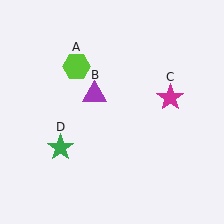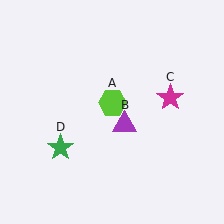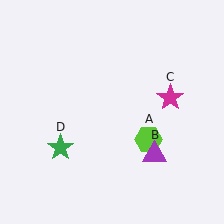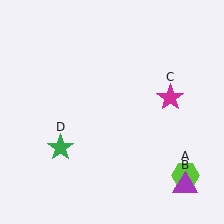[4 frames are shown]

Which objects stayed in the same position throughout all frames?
Magenta star (object C) and green star (object D) remained stationary.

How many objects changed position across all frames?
2 objects changed position: lime hexagon (object A), purple triangle (object B).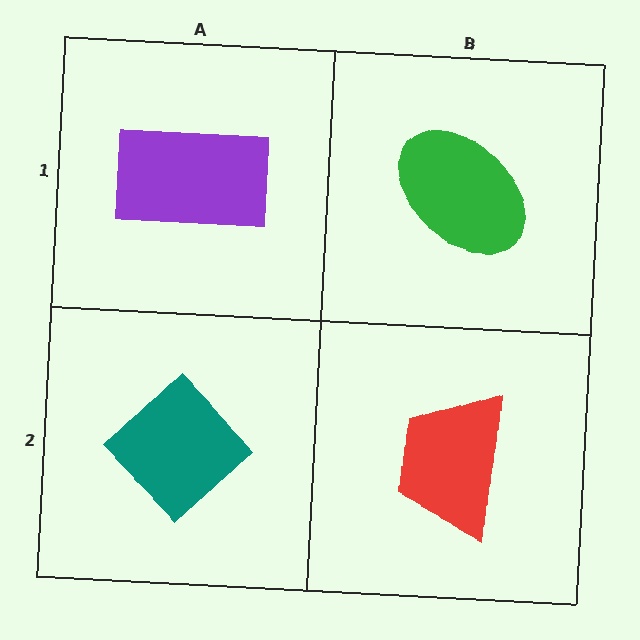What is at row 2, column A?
A teal diamond.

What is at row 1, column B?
A green ellipse.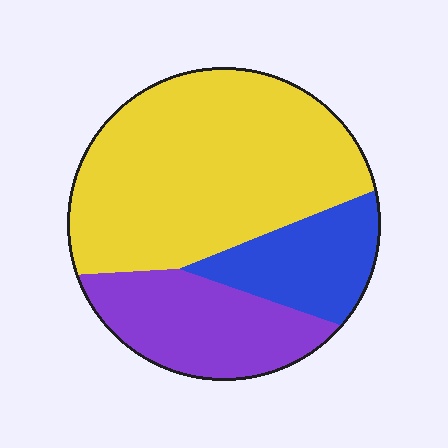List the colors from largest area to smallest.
From largest to smallest: yellow, purple, blue.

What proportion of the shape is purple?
Purple takes up between a sixth and a third of the shape.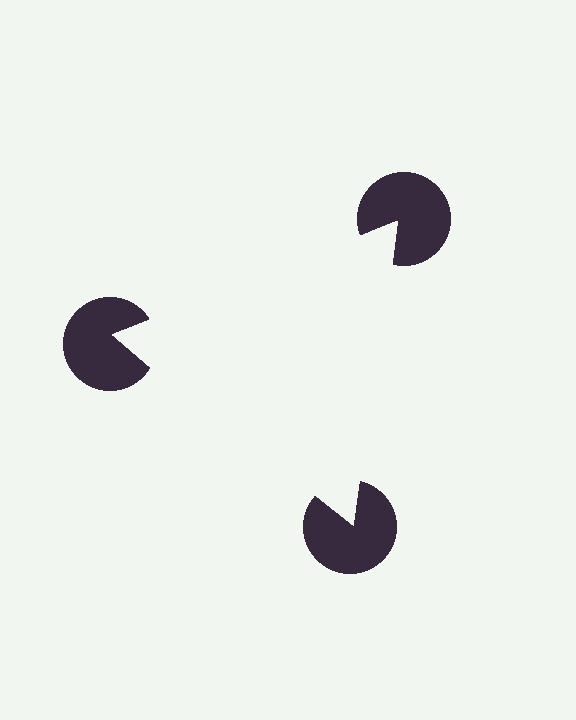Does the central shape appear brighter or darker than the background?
It typically appears slightly brighter than the background, even though no actual brightness change is drawn.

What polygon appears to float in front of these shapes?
An illusory triangle — its edges are inferred from the aligned wedge cuts in the pac-man discs, not physically drawn.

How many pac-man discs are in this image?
There are 3 — one at each vertex of the illusory triangle.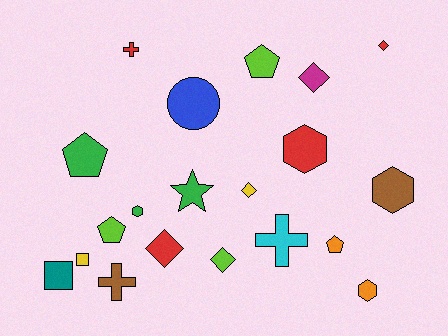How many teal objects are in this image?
There is 1 teal object.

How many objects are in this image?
There are 20 objects.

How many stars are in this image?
There is 1 star.